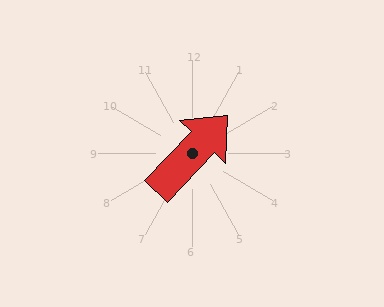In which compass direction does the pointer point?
Northeast.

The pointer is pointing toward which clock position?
Roughly 1 o'clock.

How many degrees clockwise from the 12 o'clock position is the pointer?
Approximately 43 degrees.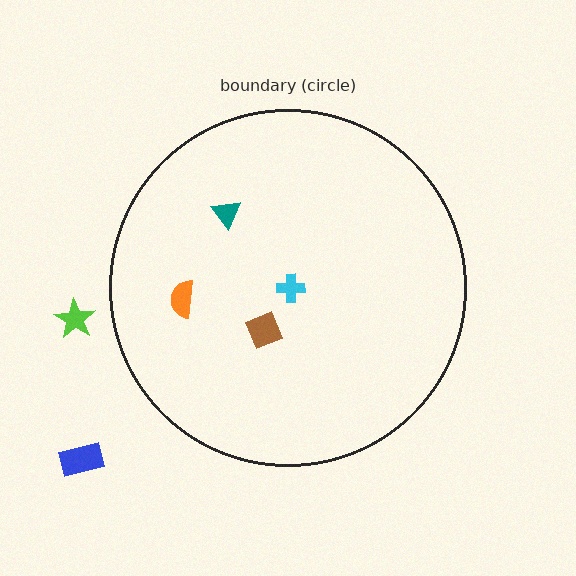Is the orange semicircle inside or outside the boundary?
Inside.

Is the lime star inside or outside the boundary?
Outside.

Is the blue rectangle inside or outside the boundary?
Outside.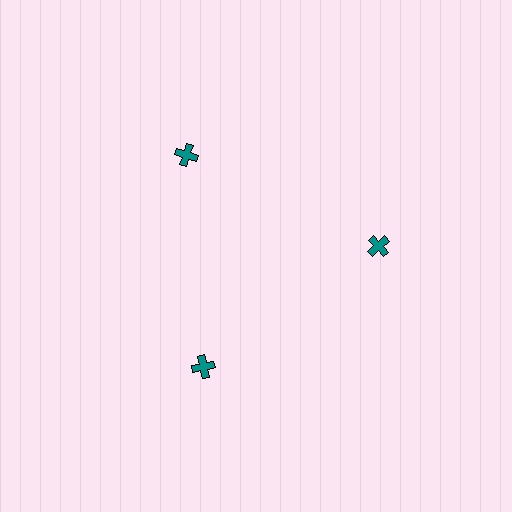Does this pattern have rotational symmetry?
Yes, this pattern has 3-fold rotational symmetry. It looks the same after rotating 120 degrees around the center.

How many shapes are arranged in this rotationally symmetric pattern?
There are 3 shapes, arranged in 3 groups of 1.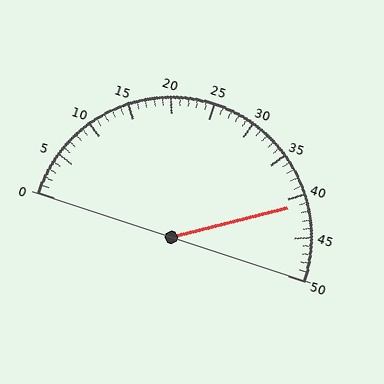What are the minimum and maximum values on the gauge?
The gauge ranges from 0 to 50.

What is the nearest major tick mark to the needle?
The nearest major tick mark is 40.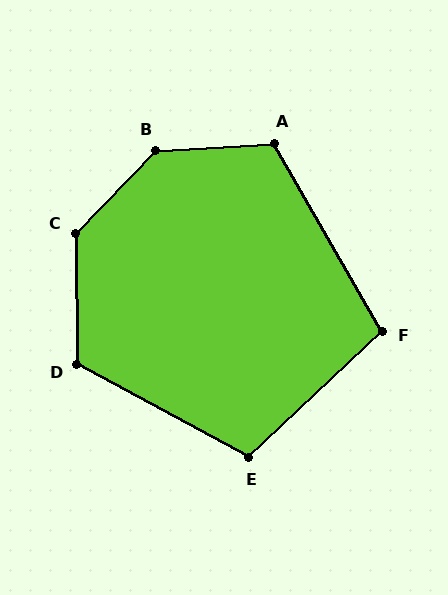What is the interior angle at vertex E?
Approximately 108 degrees (obtuse).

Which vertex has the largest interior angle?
B, at approximately 138 degrees.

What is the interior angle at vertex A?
Approximately 117 degrees (obtuse).